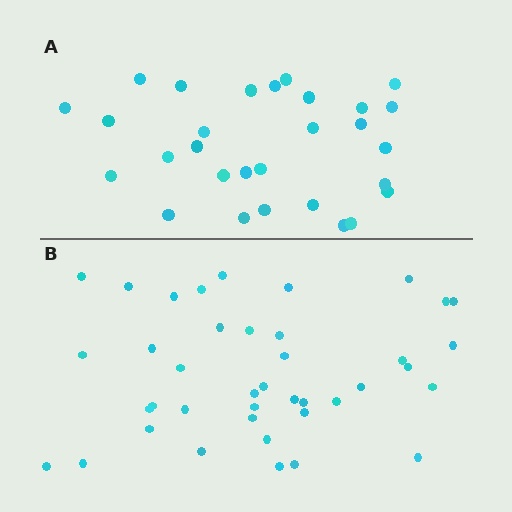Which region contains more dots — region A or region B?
Region B (the bottom region) has more dots.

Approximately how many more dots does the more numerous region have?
Region B has roughly 12 or so more dots than region A.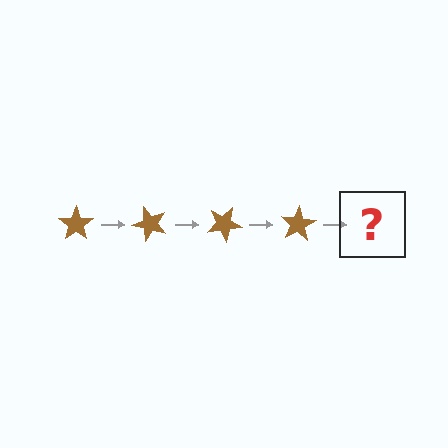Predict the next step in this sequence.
The next step is a brown star rotated 200 degrees.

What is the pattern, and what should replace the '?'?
The pattern is that the star rotates 50 degrees each step. The '?' should be a brown star rotated 200 degrees.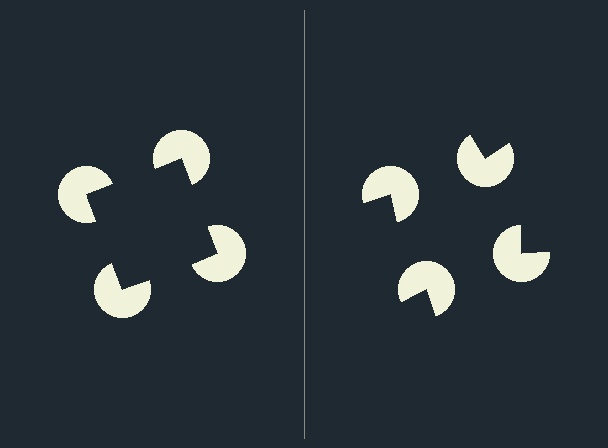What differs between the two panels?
The pac-man discs are positioned identically on both sides; only the wedge orientations differ. On the left they align to a square; on the right they are misaligned.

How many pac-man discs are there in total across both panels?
8 — 4 on each side.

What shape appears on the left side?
An illusory square.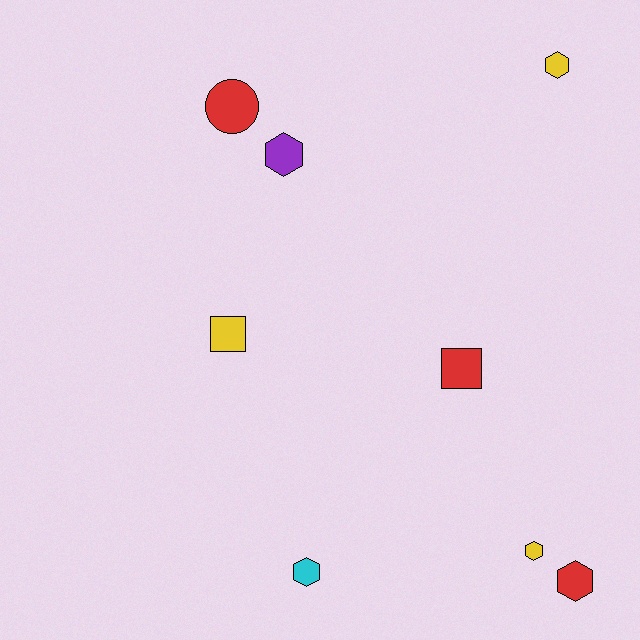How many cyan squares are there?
There are no cyan squares.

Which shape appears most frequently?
Hexagon, with 5 objects.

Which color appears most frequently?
Yellow, with 3 objects.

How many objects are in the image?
There are 8 objects.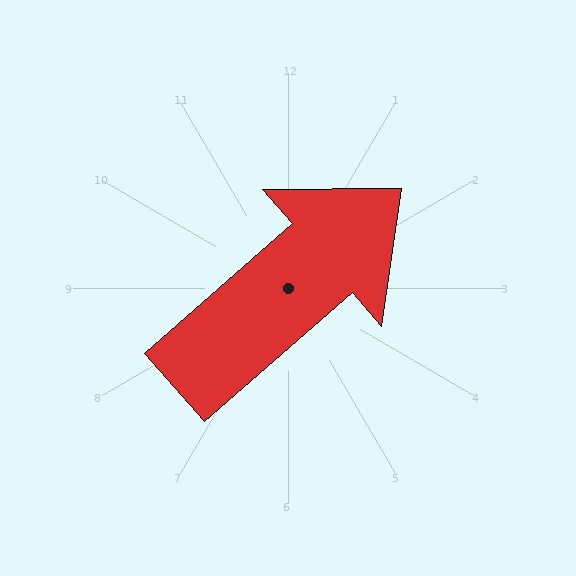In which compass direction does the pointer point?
Northeast.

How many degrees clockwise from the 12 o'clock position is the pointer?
Approximately 49 degrees.